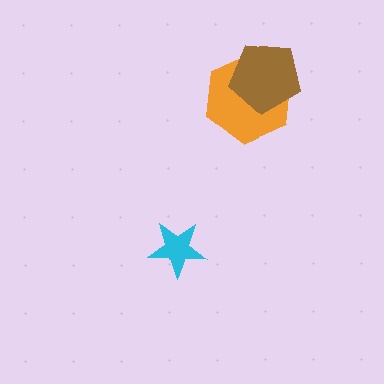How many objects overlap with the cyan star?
0 objects overlap with the cyan star.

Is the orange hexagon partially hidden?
Yes, it is partially covered by another shape.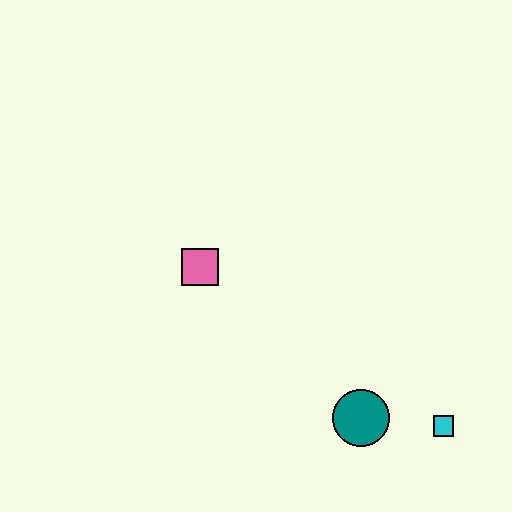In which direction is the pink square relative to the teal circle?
The pink square is to the left of the teal circle.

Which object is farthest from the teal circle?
The pink square is farthest from the teal circle.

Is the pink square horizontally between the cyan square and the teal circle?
No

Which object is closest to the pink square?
The teal circle is closest to the pink square.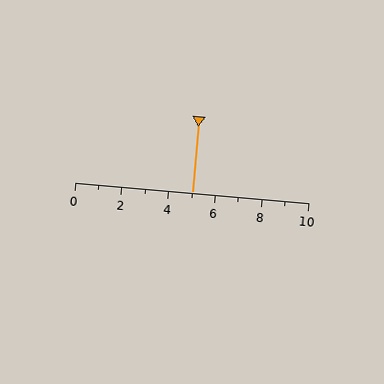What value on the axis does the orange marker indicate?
The marker indicates approximately 5.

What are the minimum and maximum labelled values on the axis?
The axis runs from 0 to 10.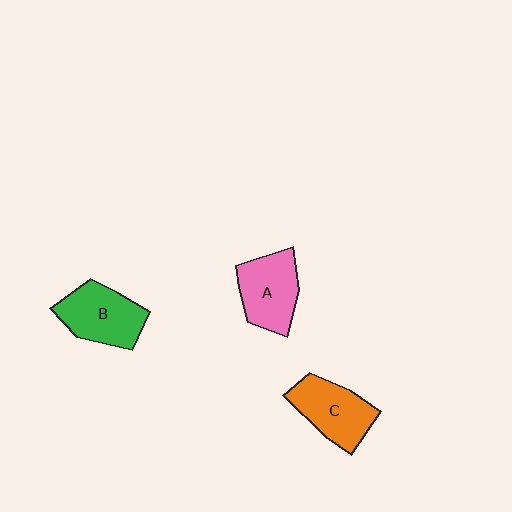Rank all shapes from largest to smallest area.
From largest to smallest: B (green), C (orange), A (pink).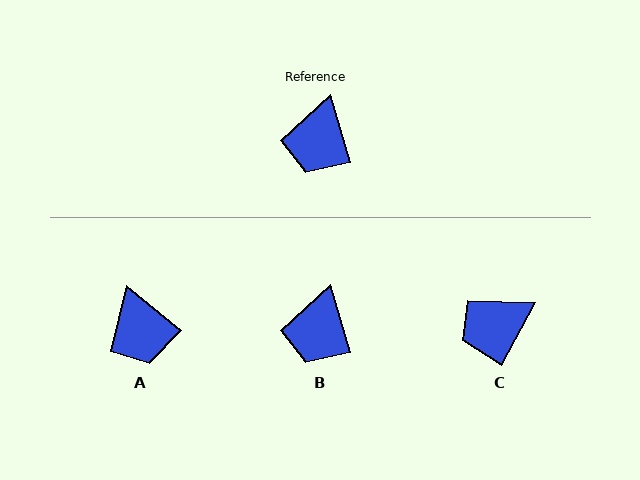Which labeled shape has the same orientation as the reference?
B.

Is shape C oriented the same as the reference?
No, it is off by about 45 degrees.